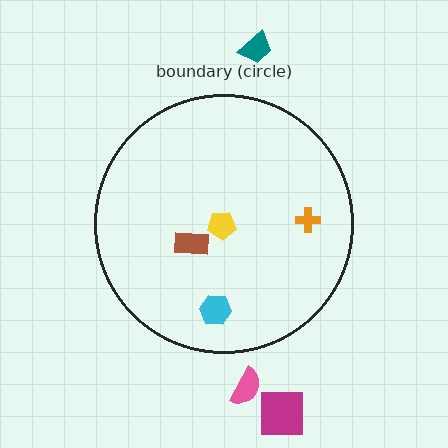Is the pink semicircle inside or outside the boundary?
Outside.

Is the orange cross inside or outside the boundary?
Inside.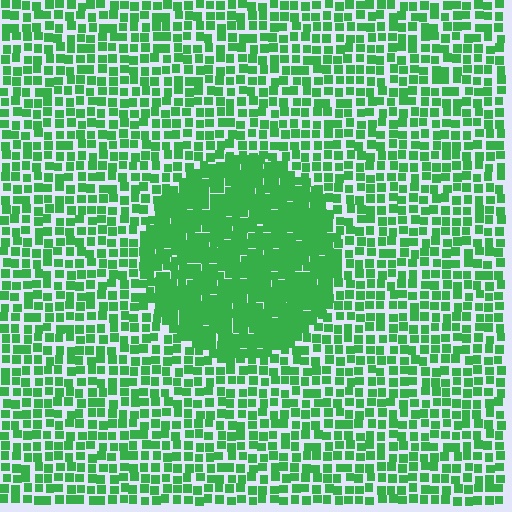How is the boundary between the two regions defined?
The boundary is defined by a change in element density (approximately 1.9x ratio). All elements are the same color, size, and shape.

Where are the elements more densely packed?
The elements are more densely packed inside the circle boundary.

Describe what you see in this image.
The image contains small green elements arranged at two different densities. A circle-shaped region is visible where the elements are more densely packed than the surrounding area.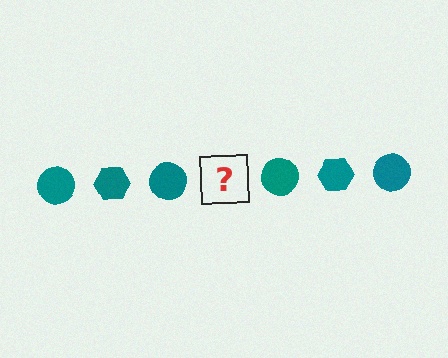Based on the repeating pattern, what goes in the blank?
The blank should be a teal hexagon.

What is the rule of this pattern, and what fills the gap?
The rule is that the pattern cycles through circle, hexagon shapes in teal. The gap should be filled with a teal hexagon.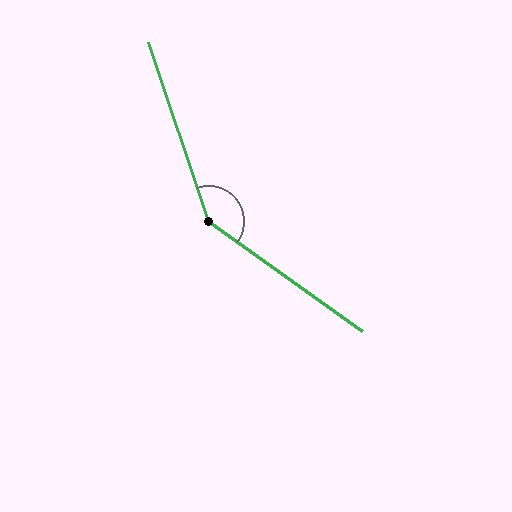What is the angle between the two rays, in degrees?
Approximately 144 degrees.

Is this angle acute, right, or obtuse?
It is obtuse.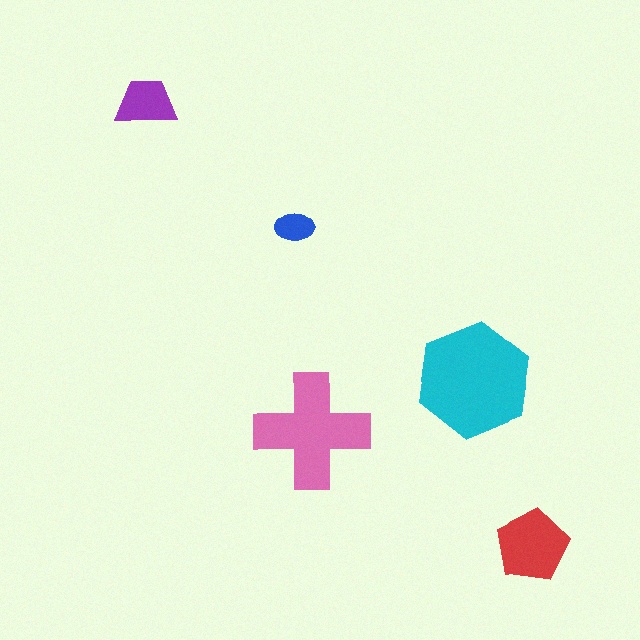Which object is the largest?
The cyan hexagon.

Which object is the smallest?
The blue ellipse.